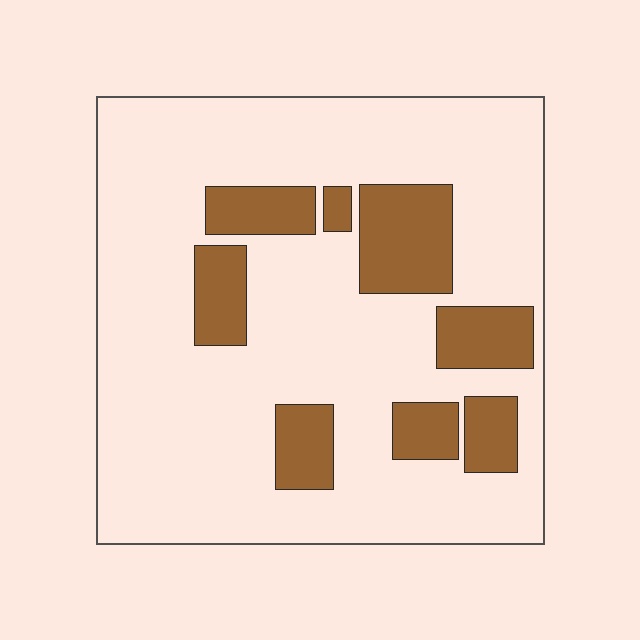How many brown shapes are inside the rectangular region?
8.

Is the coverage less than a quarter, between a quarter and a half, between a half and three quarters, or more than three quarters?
Less than a quarter.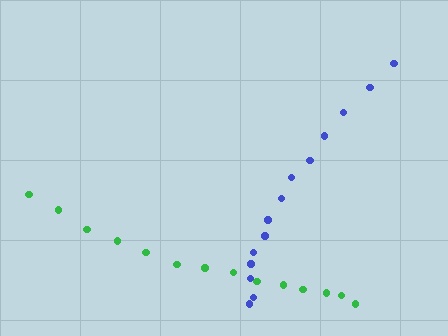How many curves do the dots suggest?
There are 2 distinct paths.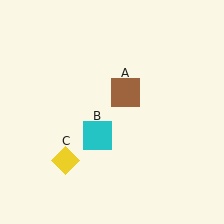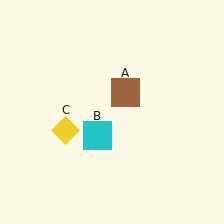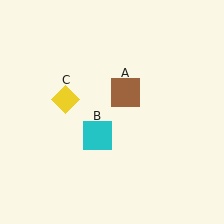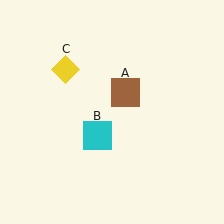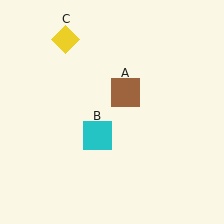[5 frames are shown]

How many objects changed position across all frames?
1 object changed position: yellow diamond (object C).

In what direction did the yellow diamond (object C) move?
The yellow diamond (object C) moved up.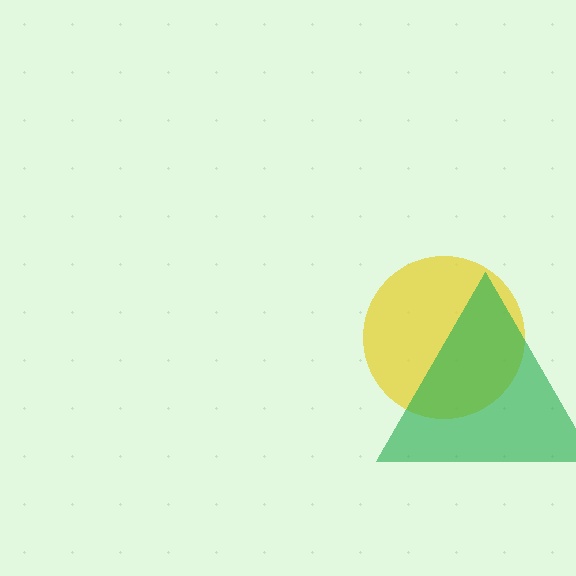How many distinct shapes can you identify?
There are 2 distinct shapes: a yellow circle, a green triangle.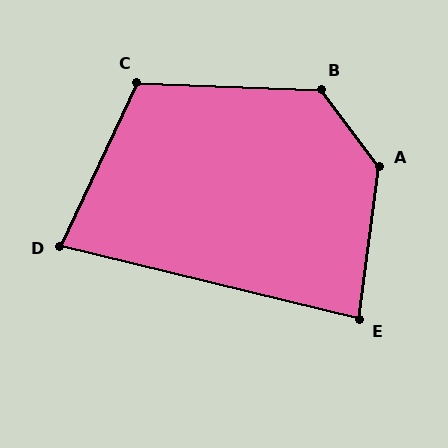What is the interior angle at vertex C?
Approximately 113 degrees (obtuse).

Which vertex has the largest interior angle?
A, at approximately 135 degrees.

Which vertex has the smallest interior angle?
D, at approximately 78 degrees.